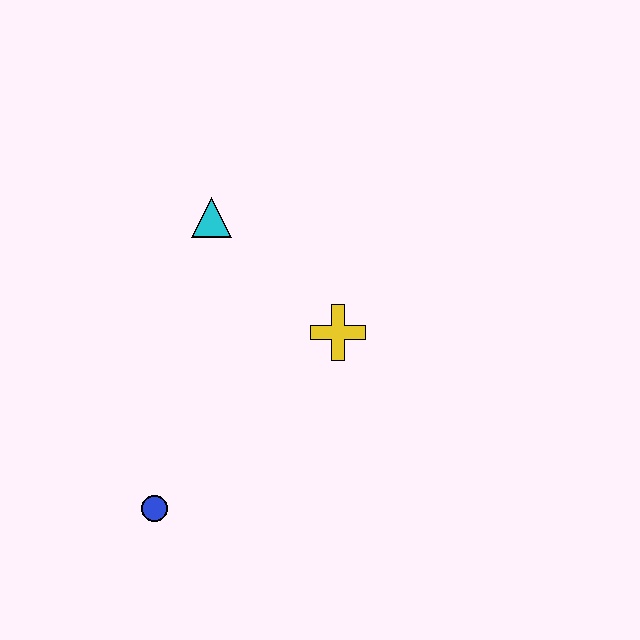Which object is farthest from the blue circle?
The cyan triangle is farthest from the blue circle.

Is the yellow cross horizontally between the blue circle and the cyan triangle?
No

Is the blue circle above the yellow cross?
No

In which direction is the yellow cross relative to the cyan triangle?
The yellow cross is to the right of the cyan triangle.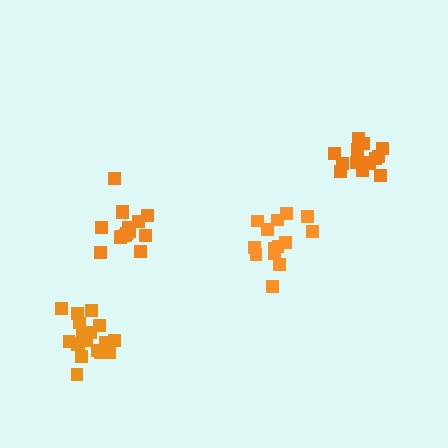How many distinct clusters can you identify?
There are 4 distinct clusters.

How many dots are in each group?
Group 1: 14 dots, Group 2: 17 dots, Group 3: 14 dots, Group 4: 18 dots (63 total).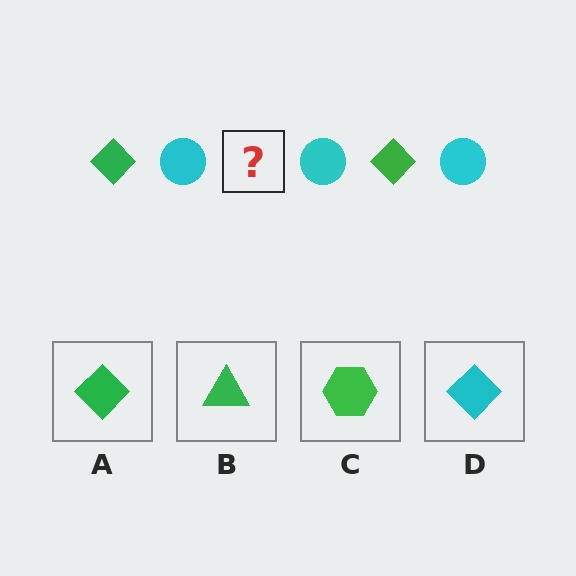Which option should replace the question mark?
Option A.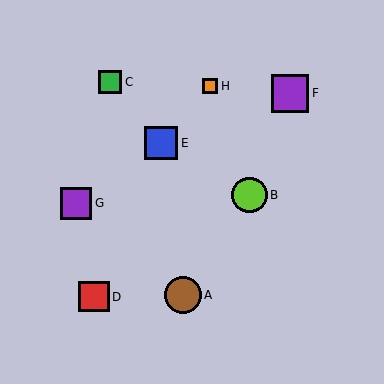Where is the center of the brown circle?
The center of the brown circle is at (183, 295).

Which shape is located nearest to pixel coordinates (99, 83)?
The green square (labeled C) at (110, 82) is nearest to that location.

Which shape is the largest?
The purple square (labeled F) is the largest.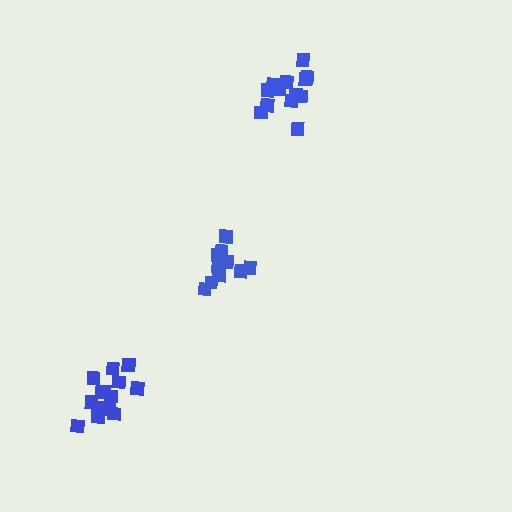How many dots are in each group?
Group 1: 10 dots, Group 2: 13 dots, Group 3: 16 dots (39 total).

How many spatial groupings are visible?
There are 3 spatial groupings.